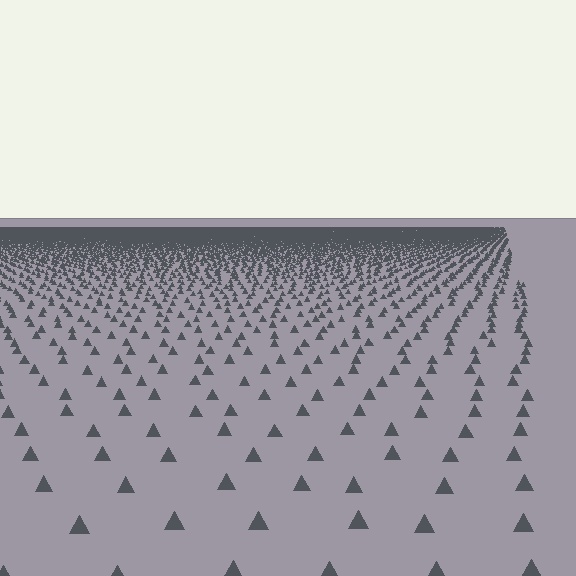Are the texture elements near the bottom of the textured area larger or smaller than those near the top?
Larger. Near the bottom, elements are closer to the viewer and appear at a bigger on-screen size.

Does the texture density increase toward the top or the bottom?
Density increases toward the top.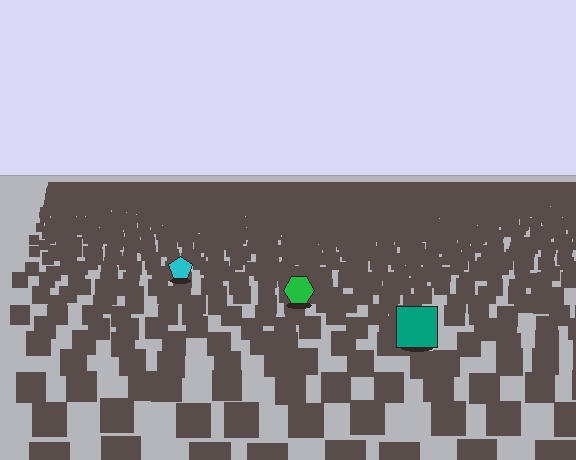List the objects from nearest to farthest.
From nearest to farthest: the teal square, the green hexagon, the cyan pentagon.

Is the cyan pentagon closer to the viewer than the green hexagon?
No. The green hexagon is closer — you can tell from the texture gradient: the ground texture is coarser near it.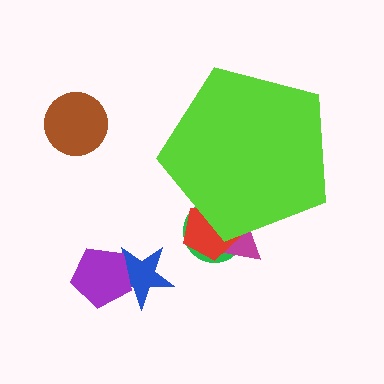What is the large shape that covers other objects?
A lime pentagon.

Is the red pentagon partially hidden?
Yes, the red pentagon is partially hidden behind the lime pentagon.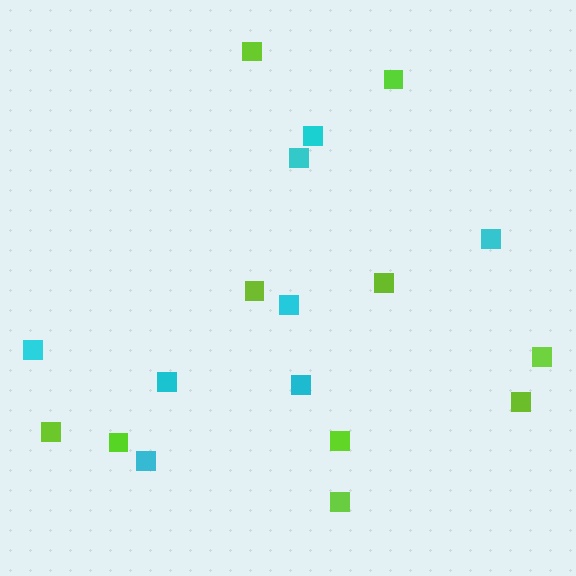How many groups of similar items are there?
There are 2 groups: one group of cyan squares (8) and one group of lime squares (10).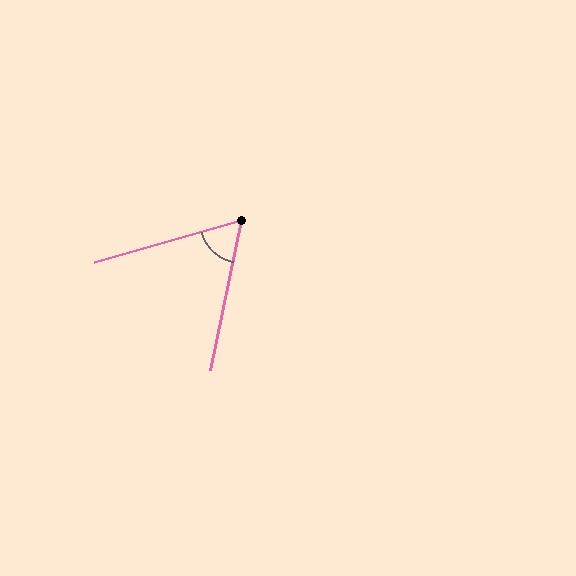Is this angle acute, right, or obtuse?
It is acute.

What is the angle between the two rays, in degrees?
Approximately 63 degrees.